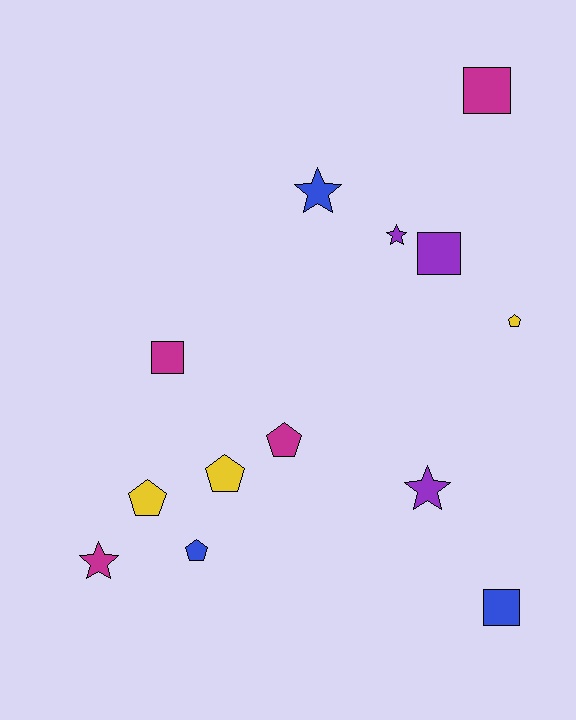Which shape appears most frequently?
Pentagon, with 5 objects.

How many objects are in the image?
There are 13 objects.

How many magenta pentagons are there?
There is 1 magenta pentagon.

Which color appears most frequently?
Magenta, with 4 objects.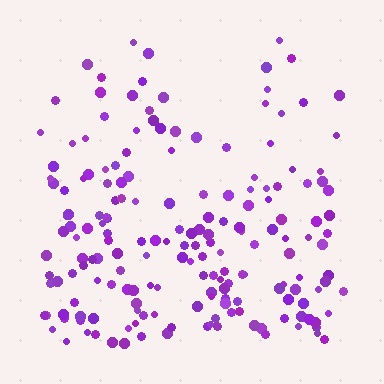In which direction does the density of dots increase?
From top to bottom, with the bottom side densest.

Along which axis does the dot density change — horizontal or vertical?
Vertical.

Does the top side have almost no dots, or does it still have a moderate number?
Still a moderate number, just noticeably fewer than the bottom.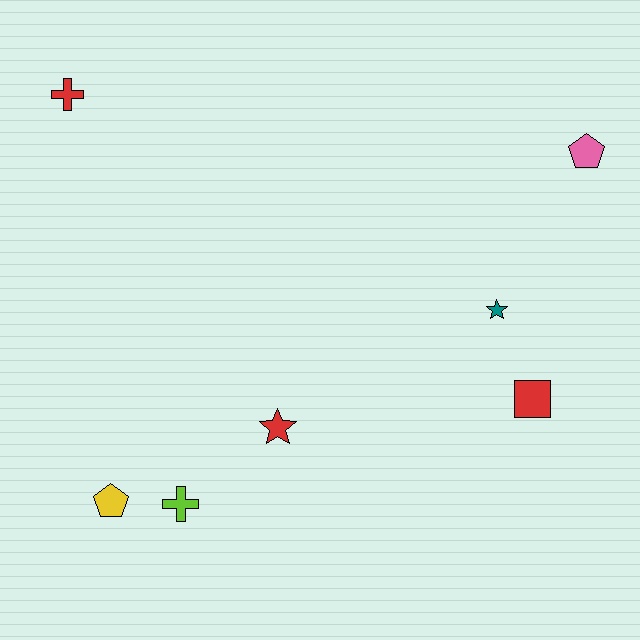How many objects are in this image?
There are 7 objects.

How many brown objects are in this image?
There are no brown objects.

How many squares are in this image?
There is 1 square.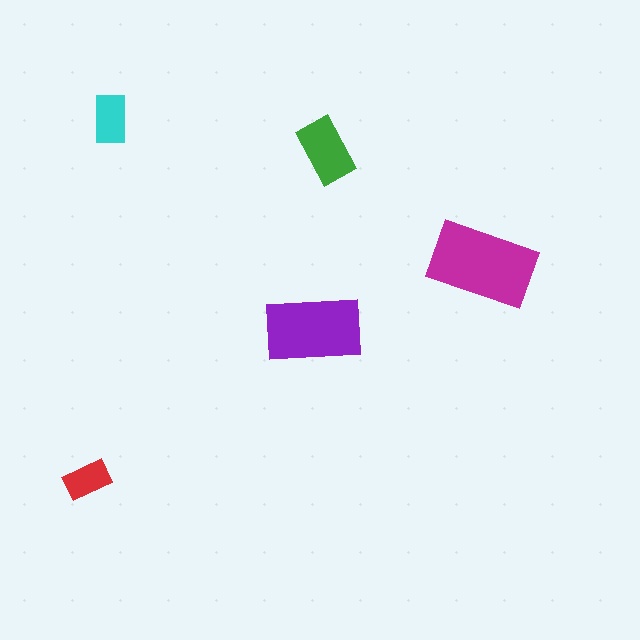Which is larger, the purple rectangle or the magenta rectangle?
The magenta one.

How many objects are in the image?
There are 5 objects in the image.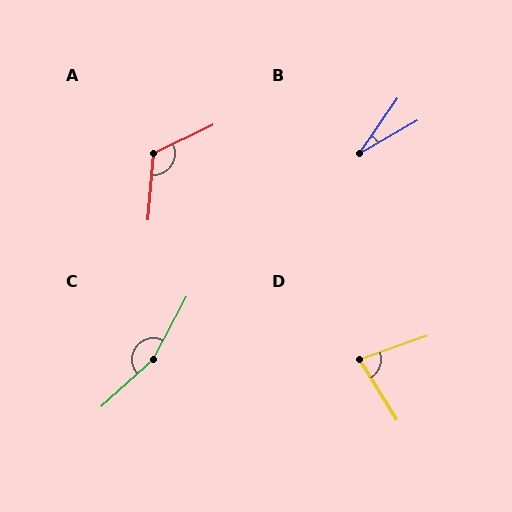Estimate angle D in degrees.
Approximately 78 degrees.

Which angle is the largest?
C, at approximately 160 degrees.